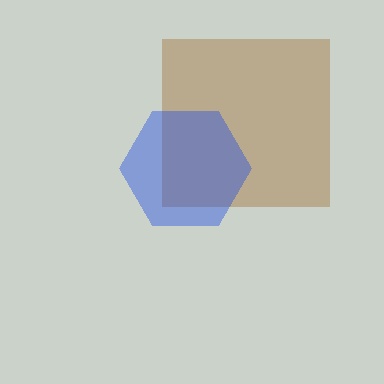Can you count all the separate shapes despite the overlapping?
Yes, there are 2 separate shapes.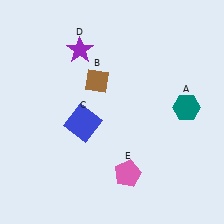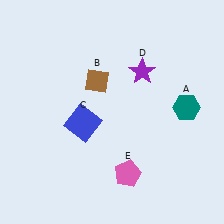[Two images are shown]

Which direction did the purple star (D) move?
The purple star (D) moved right.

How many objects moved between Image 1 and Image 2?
1 object moved between the two images.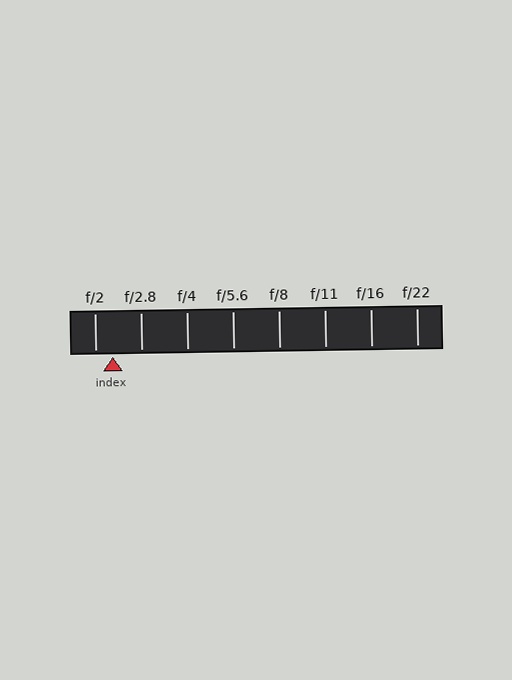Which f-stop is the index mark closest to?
The index mark is closest to f/2.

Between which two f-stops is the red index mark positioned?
The index mark is between f/2 and f/2.8.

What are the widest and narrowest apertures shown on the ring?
The widest aperture shown is f/2 and the narrowest is f/22.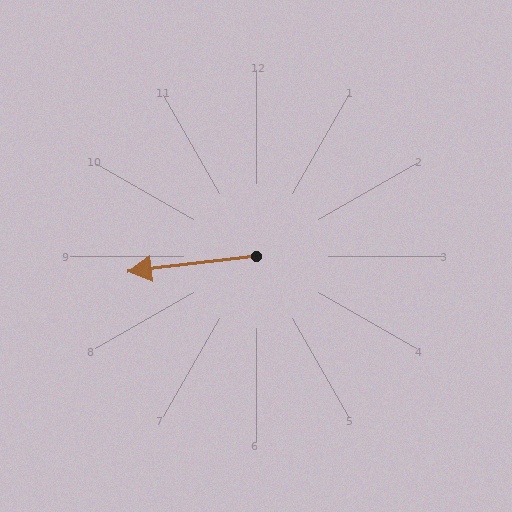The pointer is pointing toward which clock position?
Roughly 9 o'clock.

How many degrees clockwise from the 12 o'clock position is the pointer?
Approximately 263 degrees.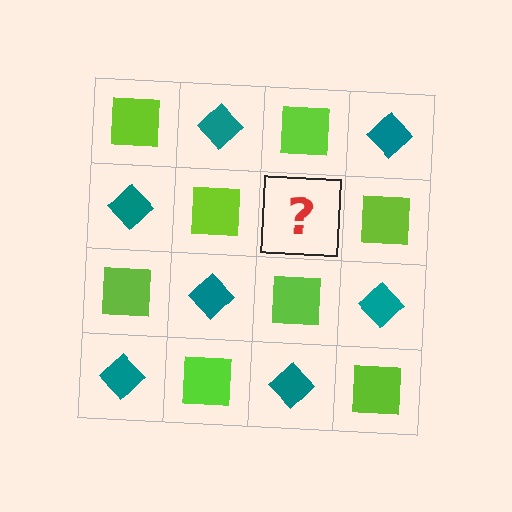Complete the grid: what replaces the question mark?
The question mark should be replaced with a teal diamond.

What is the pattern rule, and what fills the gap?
The rule is that it alternates lime square and teal diamond in a checkerboard pattern. The gap should be filled with a teal diamond.